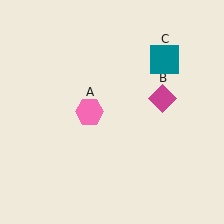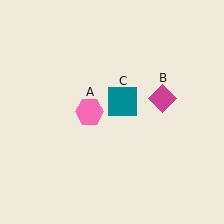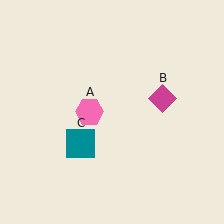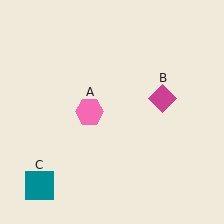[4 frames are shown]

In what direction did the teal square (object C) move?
The teal square (object C) moved down and to the left.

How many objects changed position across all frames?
1 object changed position: teal square (object C).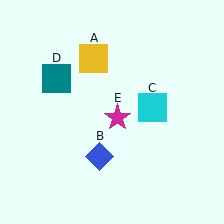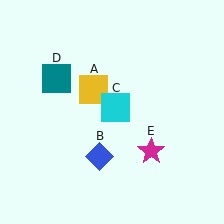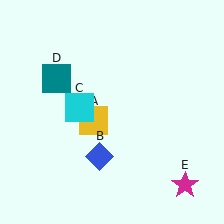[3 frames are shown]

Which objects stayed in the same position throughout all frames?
Blue diamond (object B) and teal square (object D) remained stationary.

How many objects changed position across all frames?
3 objects changed position: yellow square (object A), cyan square (object C), magenta star (object E).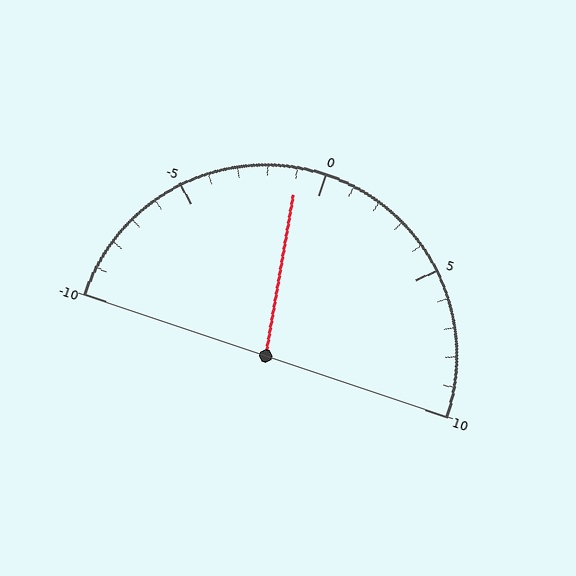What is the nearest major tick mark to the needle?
The nearest major tick mark is 0.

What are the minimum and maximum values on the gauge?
The gauge ranges from -10 to 10.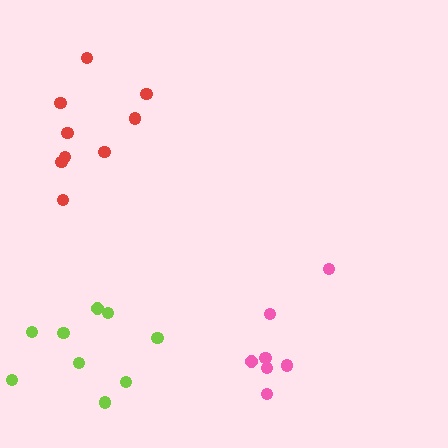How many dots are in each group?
Group 1: 7 dots, Group 2: 9 dots, Group 3: 9 dots (25 total).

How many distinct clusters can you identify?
There are 3 distinct clusters.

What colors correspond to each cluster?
The clusters are colored: pink, lime, red.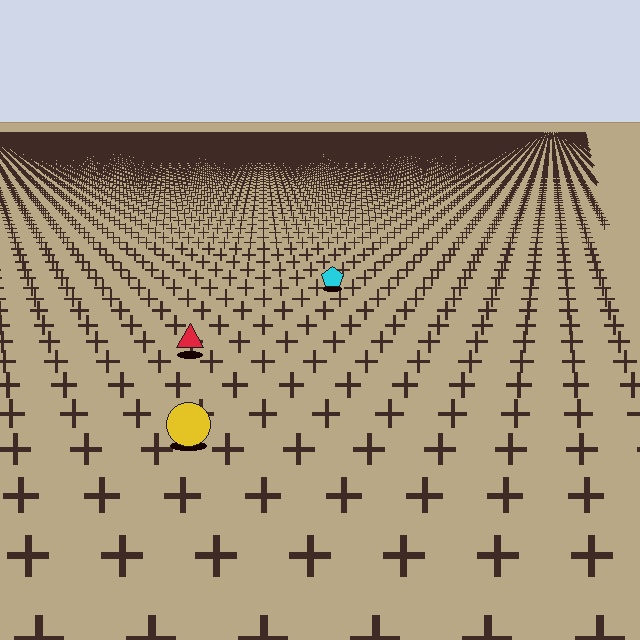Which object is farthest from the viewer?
The cyan pentagon is farthest from the viewer. It appears smaller and the ground texture around it is denser.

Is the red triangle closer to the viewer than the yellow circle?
No. The yellow circle is closer — you can tell from the texture gradient: the ground texture is coarser near it.